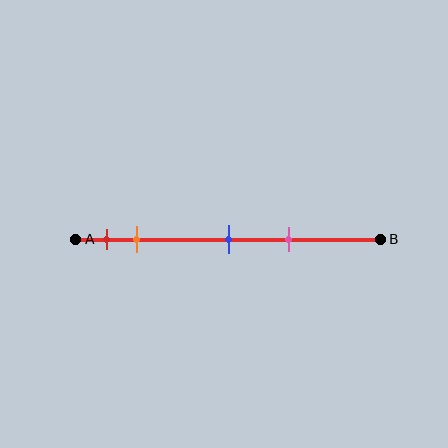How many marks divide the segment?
There are 4 marks dividing the segment.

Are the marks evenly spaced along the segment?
No, the marks are not evenly spaced.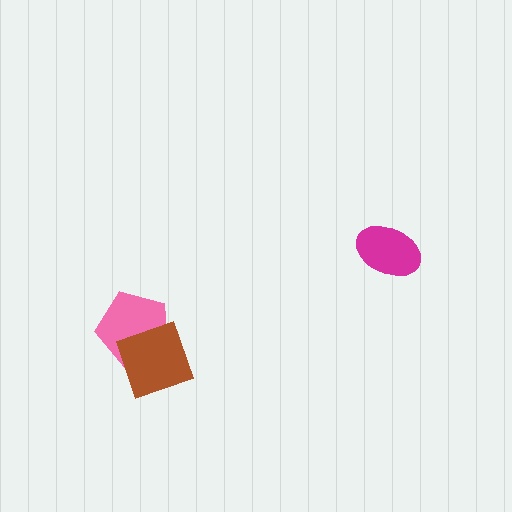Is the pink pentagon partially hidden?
Yes, it is partially covered by another shape.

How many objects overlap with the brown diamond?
1 object overlaps with the brown diamond.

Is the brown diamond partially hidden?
No, no other shape covers it.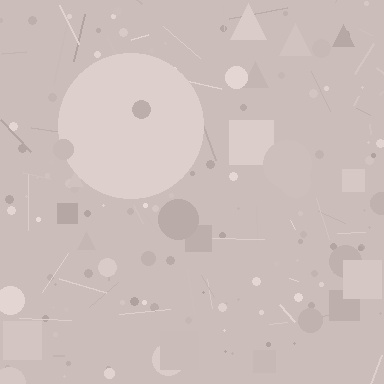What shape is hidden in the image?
A circle is hidden in the image.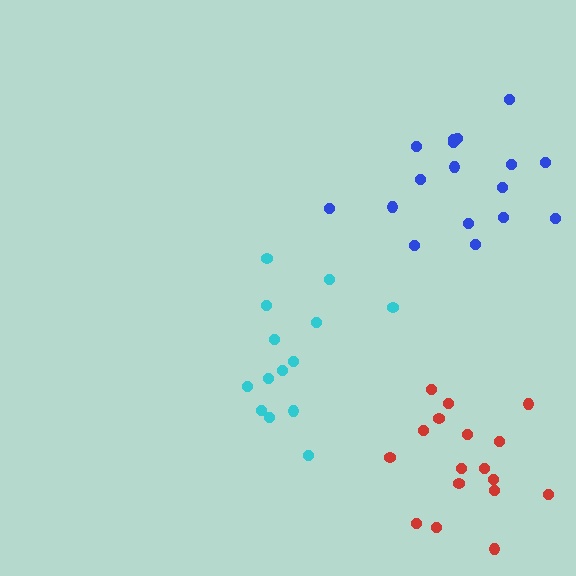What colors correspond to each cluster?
The clusters are colored: cyan, red, blue.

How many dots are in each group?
Group 1: 14 dots, Group 2: 17 dots, Group 3: 17 dots (48 total).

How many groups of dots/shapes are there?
There are 3 groups.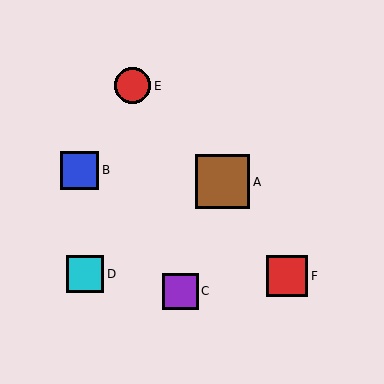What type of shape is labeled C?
Shape C is a purple square.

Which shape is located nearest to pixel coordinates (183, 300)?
The purple square (labeled C) at (181, 291) is nearest to that location.